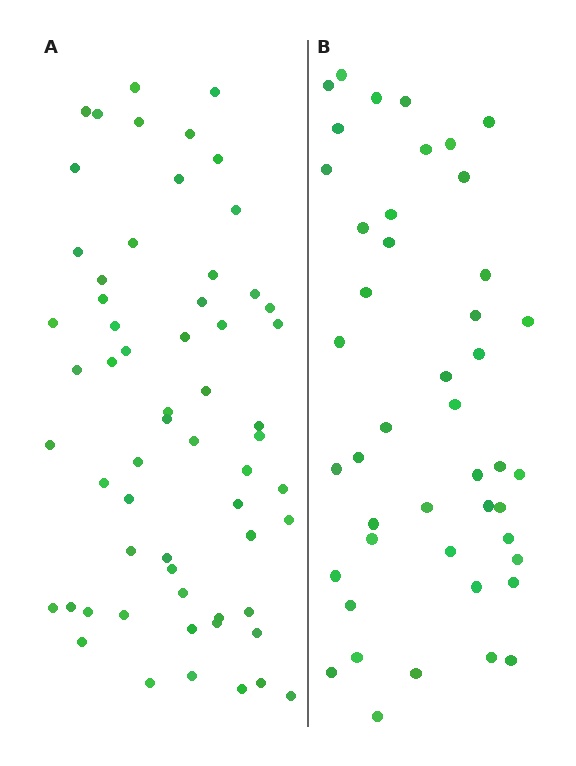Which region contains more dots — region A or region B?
Region A (the left region) has more dots.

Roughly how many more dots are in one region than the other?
Region A has approximately 15 more dots than region B.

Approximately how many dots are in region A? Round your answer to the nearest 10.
About 60 dots.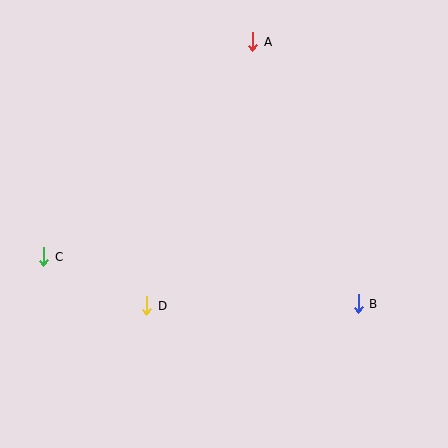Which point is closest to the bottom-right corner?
Point B is closest to the bottom-right corner.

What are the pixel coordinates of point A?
Point A is at (253, 42).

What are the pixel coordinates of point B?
Point B is at (358, 304).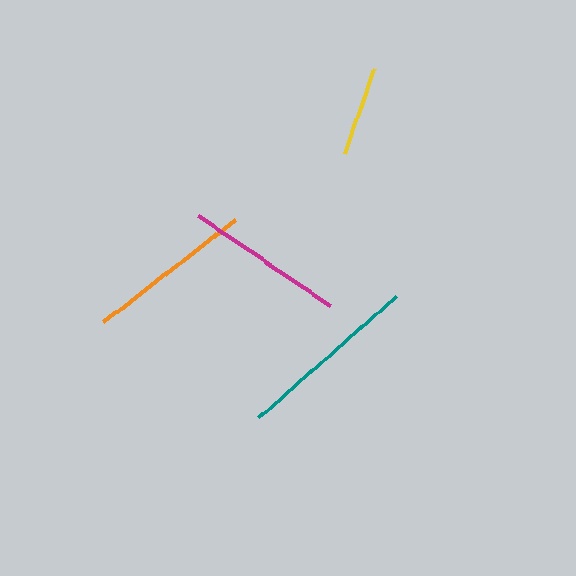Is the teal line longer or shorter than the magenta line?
The teal line is longer than the magenta line.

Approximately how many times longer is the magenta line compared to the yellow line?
The magenta line is approximately 1.8 times the length of the yellow line.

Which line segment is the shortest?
The yellow line is the shortest at approximately 90 pixels.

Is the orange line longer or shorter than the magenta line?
The orange line is longer than the magenta line.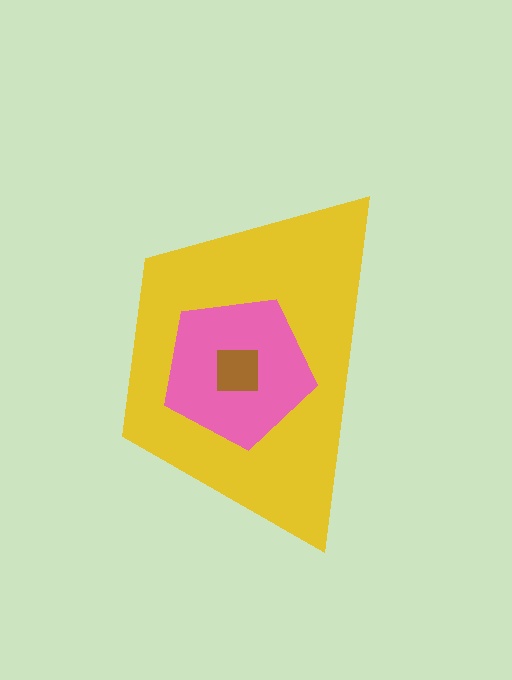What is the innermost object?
The brown square.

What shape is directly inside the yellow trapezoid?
The pink pentagon.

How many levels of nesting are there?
3.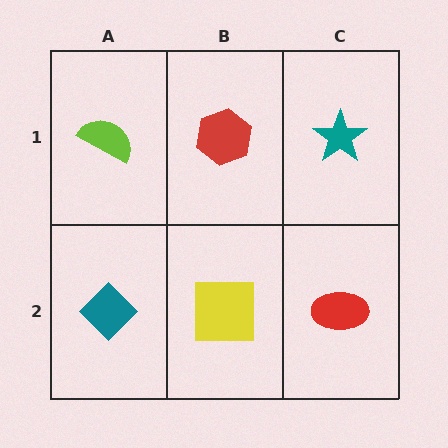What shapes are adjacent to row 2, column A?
A lime semicircle (row 1, column A), a yellow square (row 2, column B).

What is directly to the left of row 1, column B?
A lime semicircle.